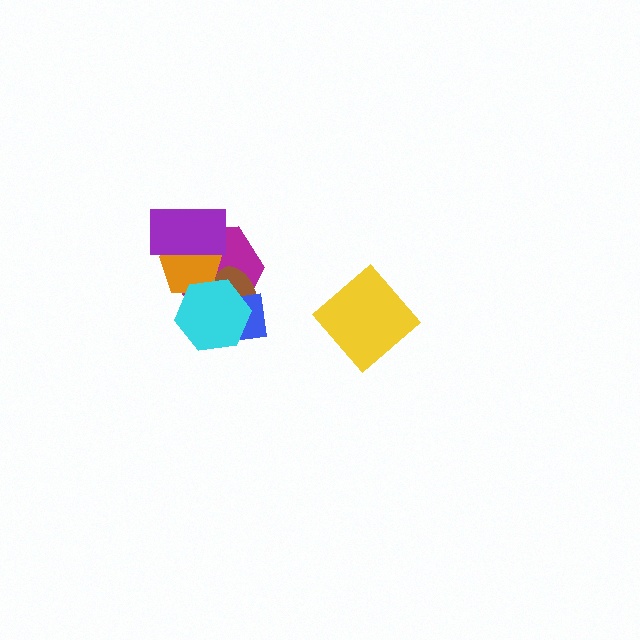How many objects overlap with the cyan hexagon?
4 objects overlap with the cyan hexagon.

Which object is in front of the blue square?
The cyan hexagon is in front of the blue square.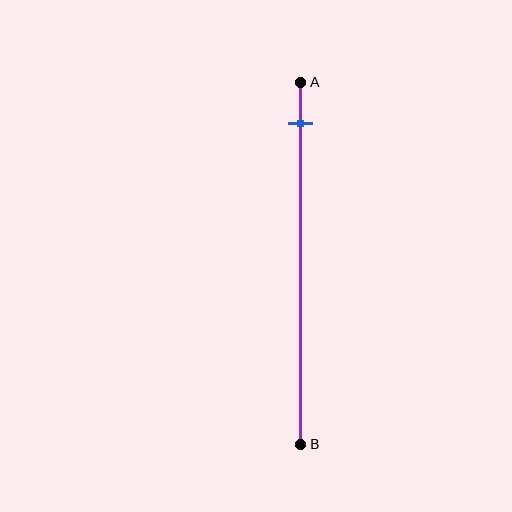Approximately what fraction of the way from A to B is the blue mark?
The blue mark is approximately 10% of the way from A to B.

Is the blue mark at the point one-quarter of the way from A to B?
No, the mark is at about 10% from A, not at the 25% one-quarter point.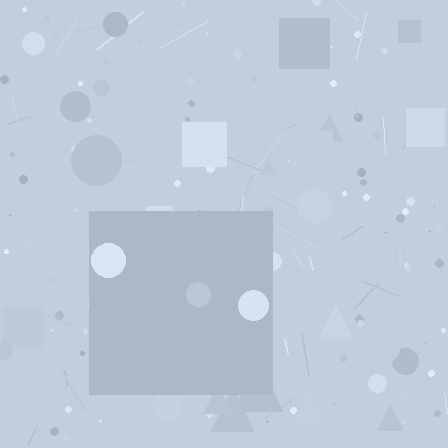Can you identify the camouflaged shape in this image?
The camouflaged shape is a square.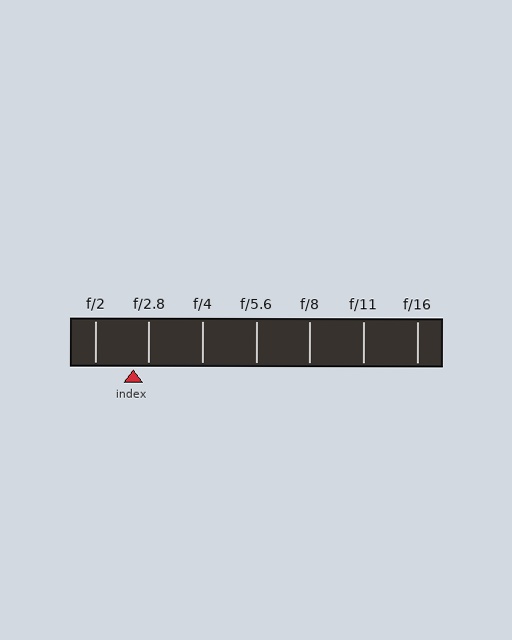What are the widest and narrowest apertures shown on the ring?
The widest aperture shown is f/2 and the narrowest is f/16.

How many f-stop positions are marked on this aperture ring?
There are 7 f-stop positions marked.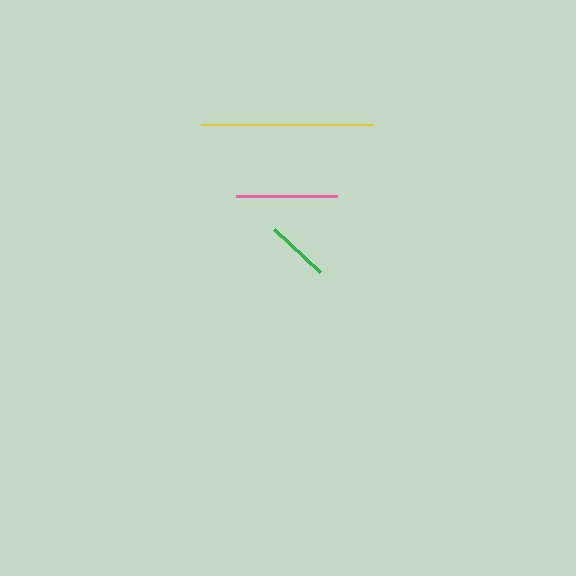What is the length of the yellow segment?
The yellow segment is approximately 172 pixels long.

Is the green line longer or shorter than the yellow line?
The yellow line is longer than the green line.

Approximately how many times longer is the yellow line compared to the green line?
The yellow line is approximately 2.8 times the length of the green line.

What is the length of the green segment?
The green segment is approximately 62 pixels long.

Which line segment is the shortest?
The green line is the shortest at approximately 62 pixels.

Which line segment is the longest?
The yellow line is the longest at approximately 172 pixels.